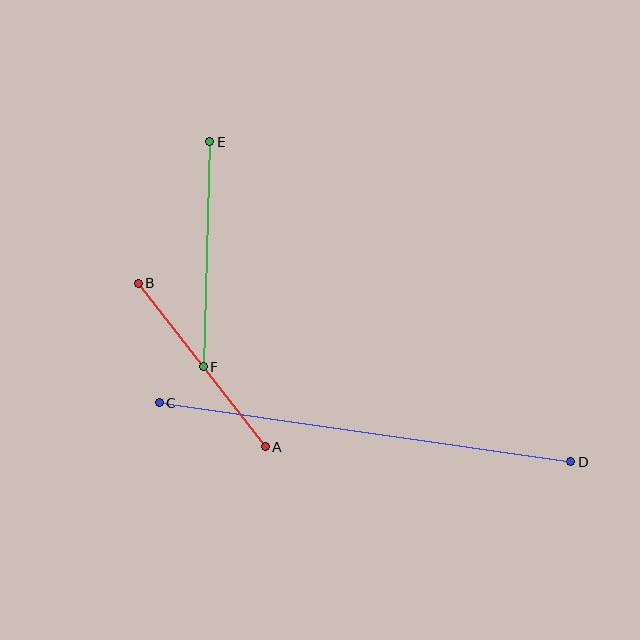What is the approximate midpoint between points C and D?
The midpoint is at approximately (365, 432) pixels.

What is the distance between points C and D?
The distance is approximately 416 pixels.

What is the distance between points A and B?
The distance is approximately 207 pixels.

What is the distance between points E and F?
The distance is approximately 225 pixels.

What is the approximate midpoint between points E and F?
The midpoint is at approximately (206, 254) pixels.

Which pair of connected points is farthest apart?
Points C and D are farthest apart.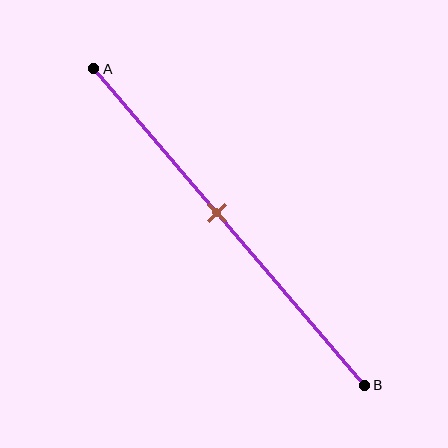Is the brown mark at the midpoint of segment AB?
No, the mark is at about 45% from A, not at the 50% midpoint.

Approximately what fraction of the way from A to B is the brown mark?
The brown mark is approximately 45% of the way from A to B.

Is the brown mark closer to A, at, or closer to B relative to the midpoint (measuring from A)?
The brown mark is closer to point A than the midpoint of segment AB.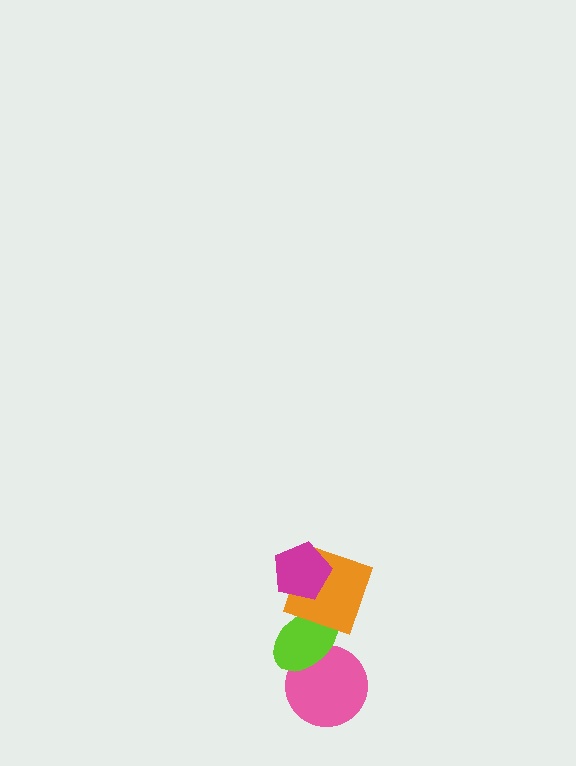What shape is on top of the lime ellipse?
The orange square is on top of the lime ellipse.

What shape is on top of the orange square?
The magenta pentagon is on top of the orange square.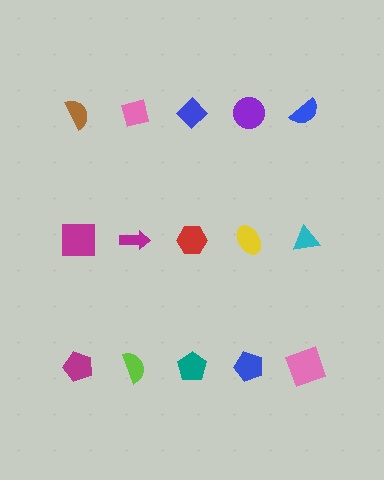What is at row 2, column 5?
A cyan triangle.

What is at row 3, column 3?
A teal pentagon.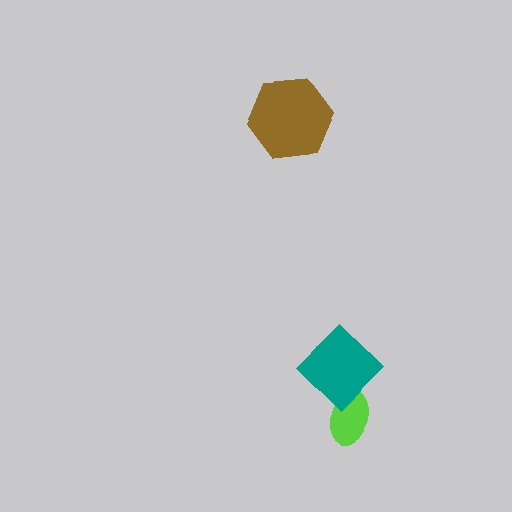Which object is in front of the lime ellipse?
The teal diamond is in front of the lime ellipse.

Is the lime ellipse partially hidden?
Yes, it is partially covered by another shape.